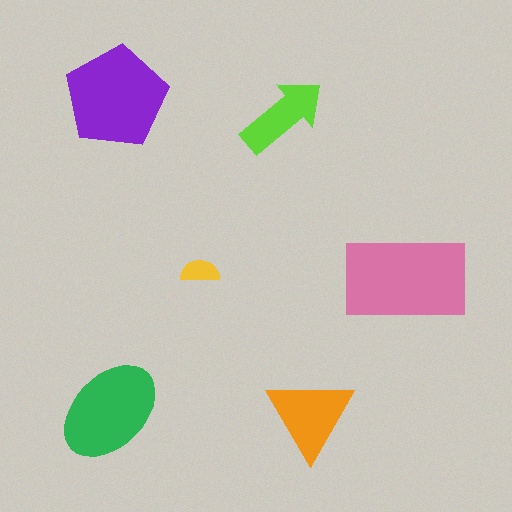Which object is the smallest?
The yellow semicircle.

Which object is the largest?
The pink rectangle.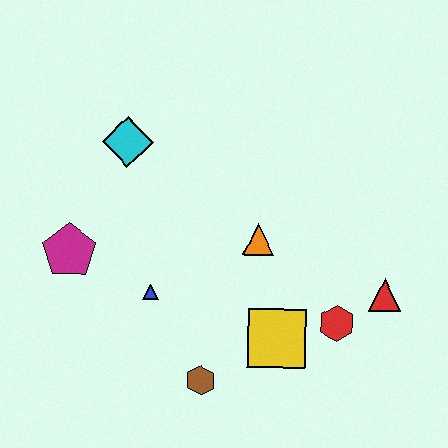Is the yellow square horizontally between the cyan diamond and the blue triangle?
No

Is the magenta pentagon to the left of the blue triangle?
Yes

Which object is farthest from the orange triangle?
The magenta pentagon is farthest from the orange triangle.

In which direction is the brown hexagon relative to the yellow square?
The brown hexagon is to the left of the yellow square.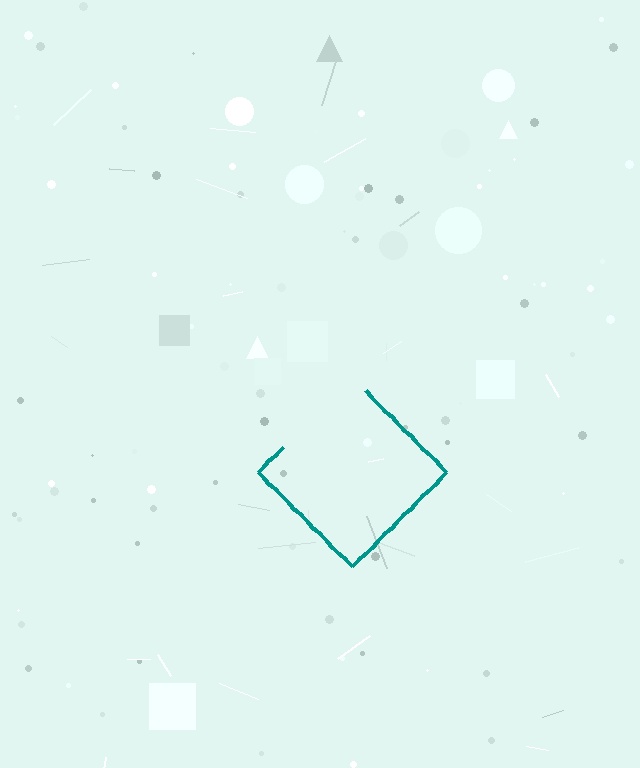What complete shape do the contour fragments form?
The contour fragments form a diamond.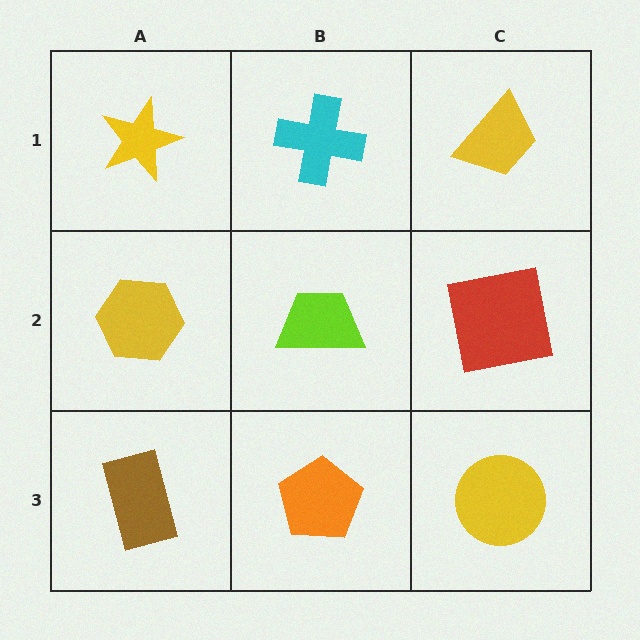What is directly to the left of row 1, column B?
A yellow star.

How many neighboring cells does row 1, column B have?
3.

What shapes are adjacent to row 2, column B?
A cyan cross (row 1, column B), an orange pentagon (row 3, column B), a yellow hexagon (row 2, column A), a red square (row 2, column C).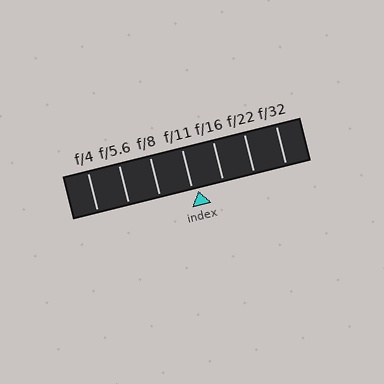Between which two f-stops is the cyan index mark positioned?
The index mark is between f/11 and f/16.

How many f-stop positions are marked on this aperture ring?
There are 7 f-stop positions marked.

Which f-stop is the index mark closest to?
The index mark is closest to f/11.